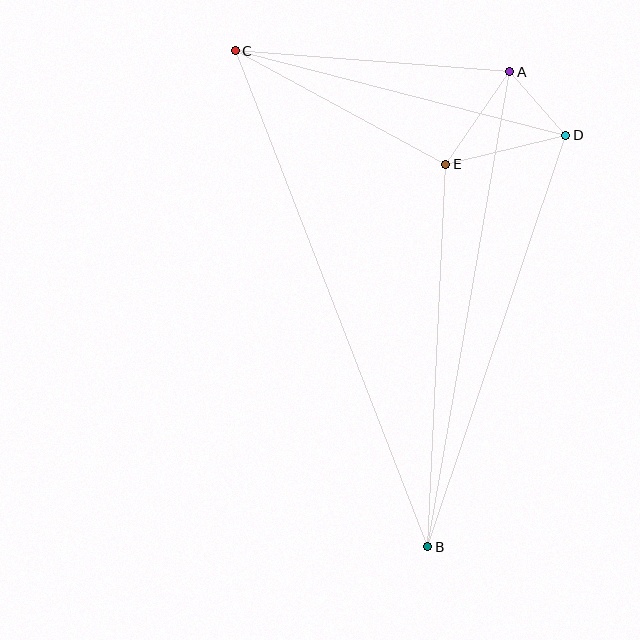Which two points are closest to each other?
Points A and D are closest to each other.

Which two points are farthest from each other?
Points B and C are farthest from each other.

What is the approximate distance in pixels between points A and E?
The distance between A and E is approximately 112 pixels.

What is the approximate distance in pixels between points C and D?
The distance between C and D is approximately 341 pixels.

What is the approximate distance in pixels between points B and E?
The distance between B and E is approximately 383 pixels.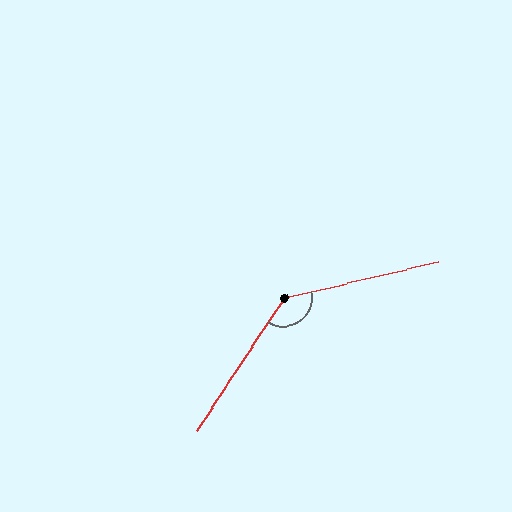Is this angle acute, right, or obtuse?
It is obtuse.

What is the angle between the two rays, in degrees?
Approximately 137 degrees.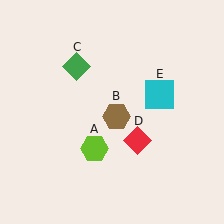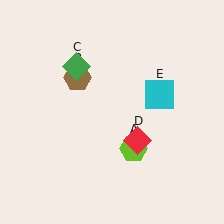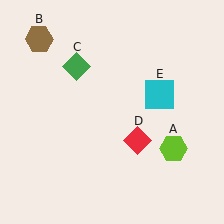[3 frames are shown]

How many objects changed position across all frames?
2 objects changed position: lime hexagon (object A), brown hexagon (object B).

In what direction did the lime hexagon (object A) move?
The lime hexagon (object A) moved right.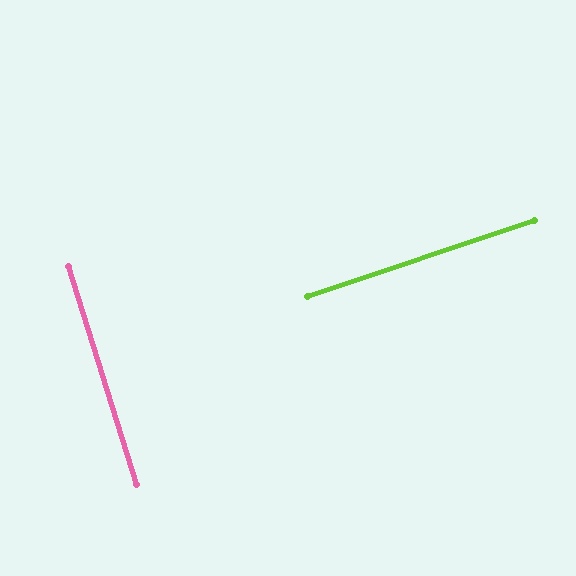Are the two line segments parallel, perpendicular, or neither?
Perpendicular — they meet at approximately 89°.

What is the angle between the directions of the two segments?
Approximately 89 degrees.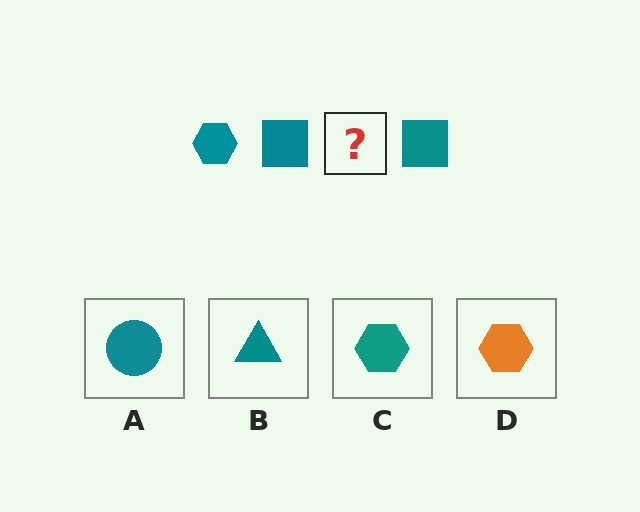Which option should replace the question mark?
Option C.